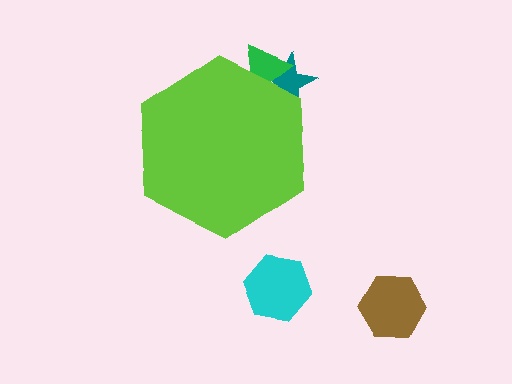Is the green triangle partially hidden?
Yes, the green triangle is partially hidden behind the lime hexagon.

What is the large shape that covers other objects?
A lime hexagon.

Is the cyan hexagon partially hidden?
No, the cyan hexagon is fully visible.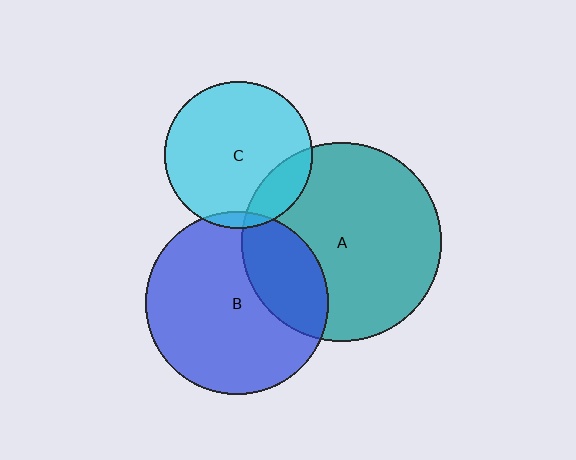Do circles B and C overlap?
Yes.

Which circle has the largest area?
Circle A (teal).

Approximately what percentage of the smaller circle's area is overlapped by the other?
Approximately 5%.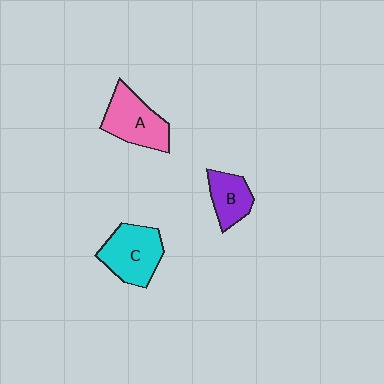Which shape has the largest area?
Shape C (cyan).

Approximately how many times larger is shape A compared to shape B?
Approximately 1.5 times.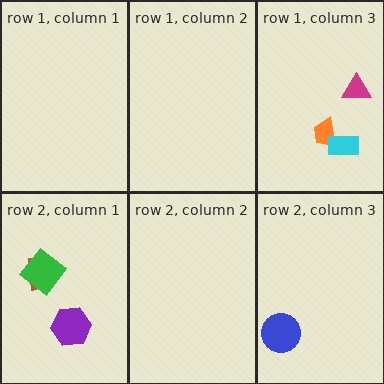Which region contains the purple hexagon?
The row 2, column 1 region.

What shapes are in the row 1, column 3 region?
The orange trapezoid, the magenta triangle, the cyan rectangle.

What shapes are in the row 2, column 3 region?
The blue circle.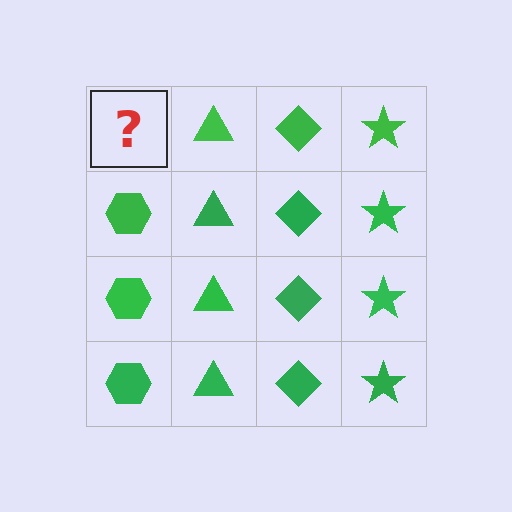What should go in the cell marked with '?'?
The missing cell should contain a green hexagon.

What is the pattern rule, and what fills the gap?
The rule is that each column has a consistent shape. The gap should be filled with a green hexagon.